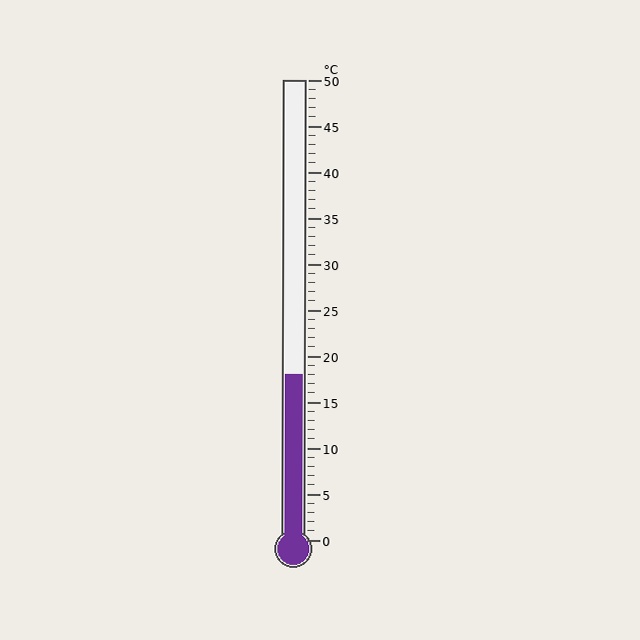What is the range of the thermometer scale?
The thermometer scale ranges from 0°C to 50°C.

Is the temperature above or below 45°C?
The temperature is below 45°C.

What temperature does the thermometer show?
The thermometer shows approximately 18°C.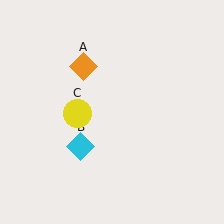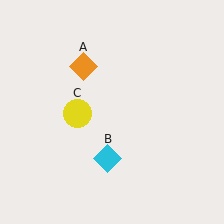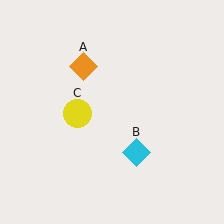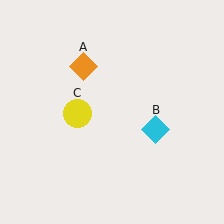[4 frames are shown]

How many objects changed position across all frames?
1 object changed position: cyan diamond (object B).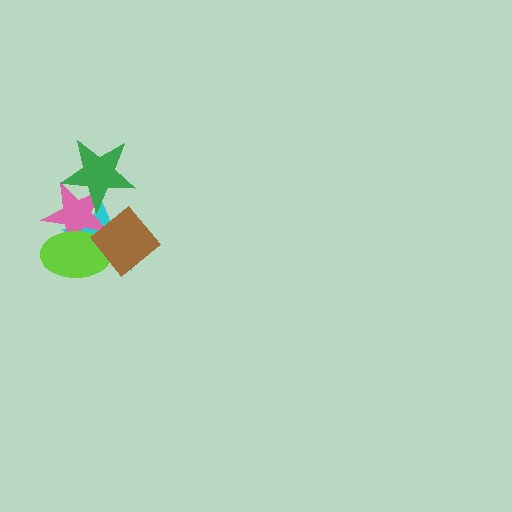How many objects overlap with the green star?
2 objects overlap with the green star.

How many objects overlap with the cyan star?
4 objects overlap with the cyan star.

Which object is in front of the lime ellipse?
The brown diamond is in front of the lime ellipse.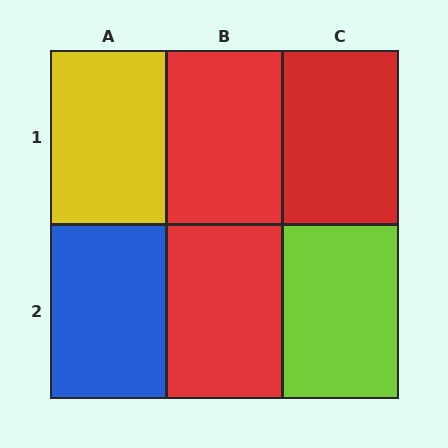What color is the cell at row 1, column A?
Yellow.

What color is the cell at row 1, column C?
Red.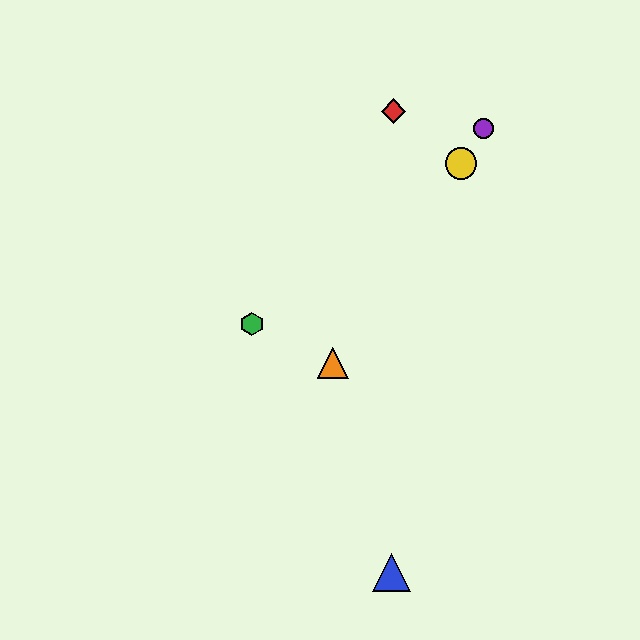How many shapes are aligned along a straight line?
3 shapes (the yellow circle, the purple circle, the orange triangle) are aligned along a straight line.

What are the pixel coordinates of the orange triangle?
The orange triangle is at (333, 363).